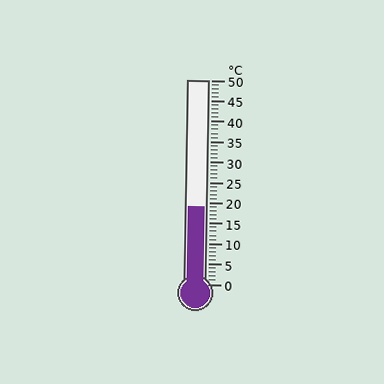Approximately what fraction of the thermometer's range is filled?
The thermometer is filled to approximately 40% of its range.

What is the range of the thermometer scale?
The thermometer scale ranges from 0°C to 50°C.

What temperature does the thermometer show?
The thermometer shows approximately 19°C.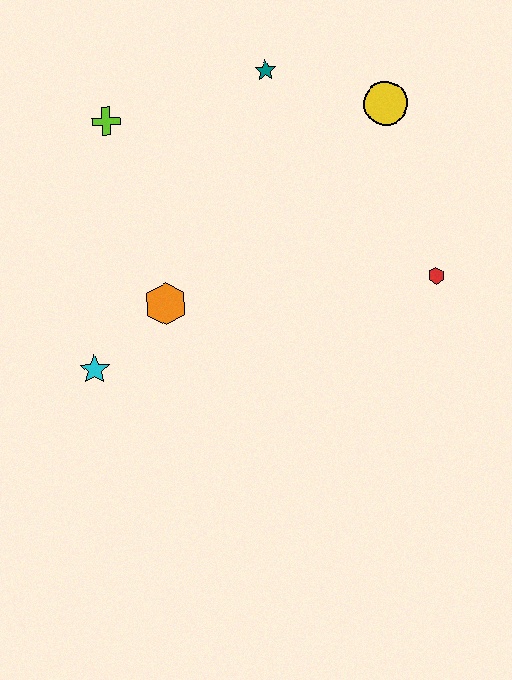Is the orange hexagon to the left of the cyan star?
No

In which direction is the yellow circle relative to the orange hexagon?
The yellow circle is to the right of the orange hexagon.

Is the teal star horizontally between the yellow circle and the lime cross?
Yes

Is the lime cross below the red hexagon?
No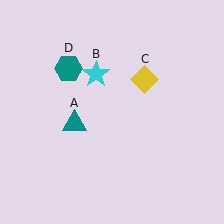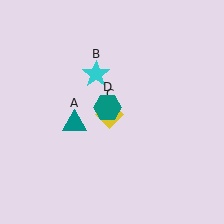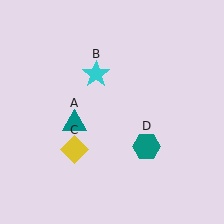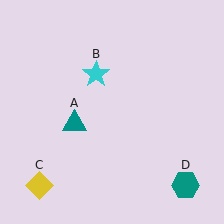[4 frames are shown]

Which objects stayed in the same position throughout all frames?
Teal triangle (object A) and cyan star (object B) remained stationary.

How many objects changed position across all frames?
2 objects changed position: yellow diamond (object C), teal hexagon (object D).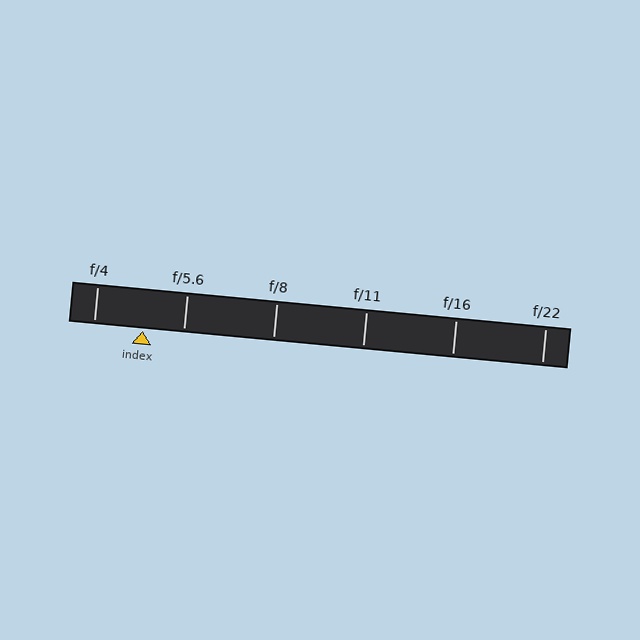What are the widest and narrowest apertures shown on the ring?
The widest aperture shown is f/4 and the narrowest is f/22.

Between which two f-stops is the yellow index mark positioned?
The index mark is between f/4 and f/5.6.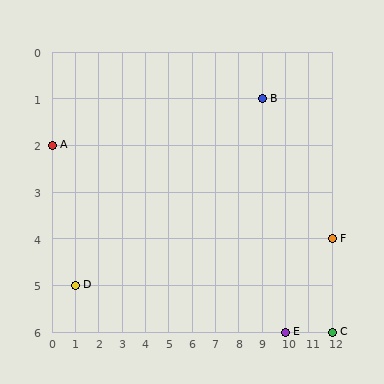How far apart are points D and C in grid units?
Points D and C are 11 columns and 1 row apart (about 11.0 grid units diagonally).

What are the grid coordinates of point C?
Point C is at grid coordinates (12, 6).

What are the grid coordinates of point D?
Point D is at grid coordinates (1, 5).